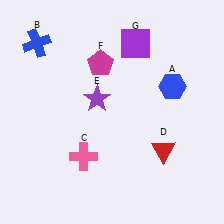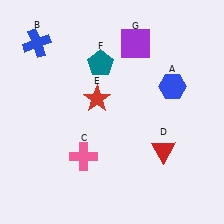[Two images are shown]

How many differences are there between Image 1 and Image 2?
There are 2 differences between the two images.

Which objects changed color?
E changed from purple to red. F changed from magenta to teal.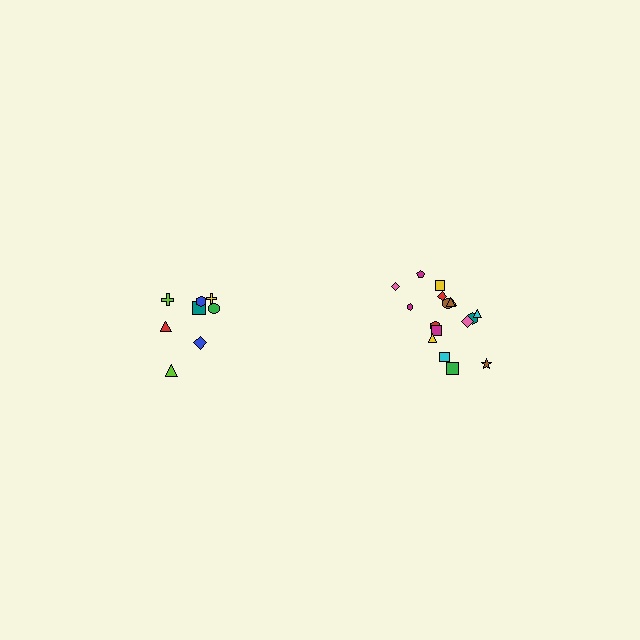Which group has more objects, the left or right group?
The right group.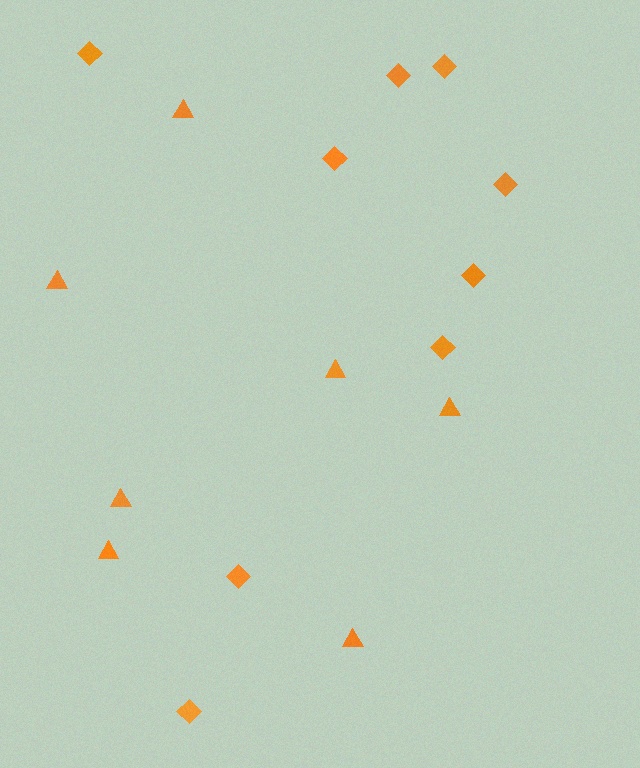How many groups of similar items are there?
There are 2 groups: one group of triangles (7) and one group of diamonds (9).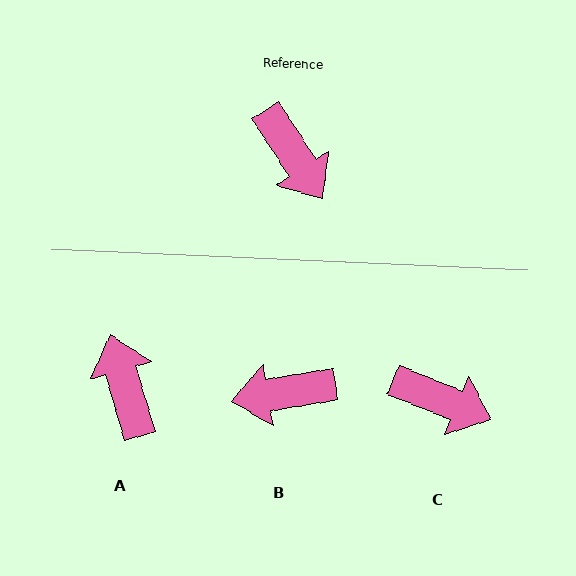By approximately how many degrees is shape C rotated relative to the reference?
Approximately 35 degrees counter-clockwise.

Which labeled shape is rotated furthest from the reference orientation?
A, about 163 degrees away.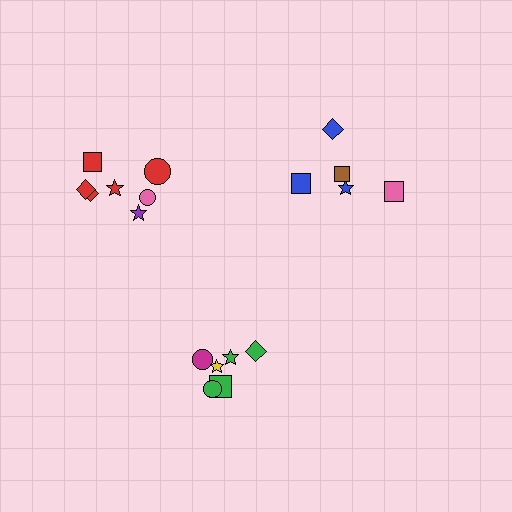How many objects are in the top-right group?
There are 5 objects.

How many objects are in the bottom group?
There are 6 objects.